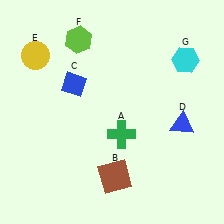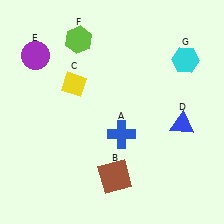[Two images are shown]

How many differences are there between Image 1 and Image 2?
There are 3 differences between the two images.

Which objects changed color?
A changed from green to blue. C changed from blue to yellow. E changed from yellow to purple.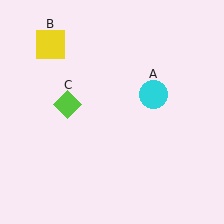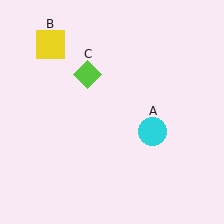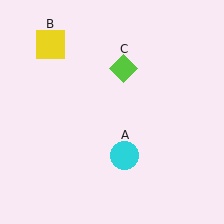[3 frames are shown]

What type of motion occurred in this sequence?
The cyan circle (object A), lime diamond (object C) rotated clockwise around the center of the scene.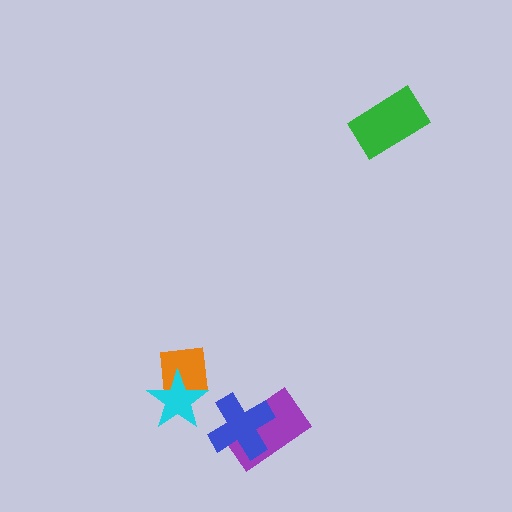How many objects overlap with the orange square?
1 object overlaps with the orange square.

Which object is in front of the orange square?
The cyan star is in front of the orange square.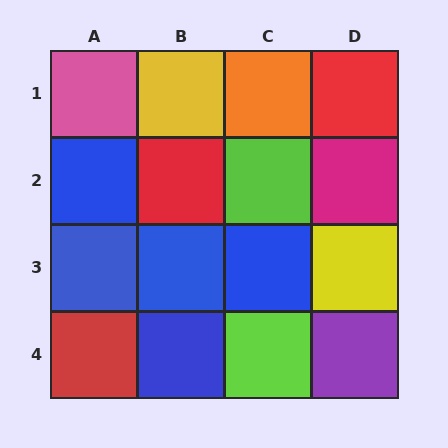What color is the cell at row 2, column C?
Lime.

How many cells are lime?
2 cells are lime.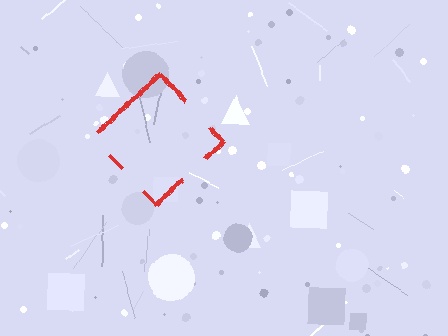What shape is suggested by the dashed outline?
The dashed outline suggests a diamond.